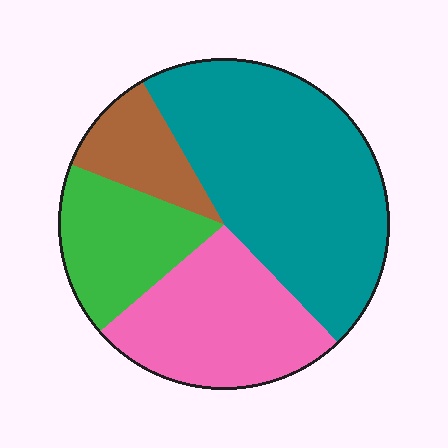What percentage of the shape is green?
Green covers around 15% of the shape.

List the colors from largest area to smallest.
From largest to smallest: teal, pink, green, brown.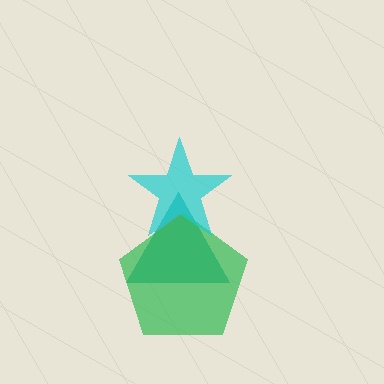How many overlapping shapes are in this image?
There are 3 overlapping shapes in the image.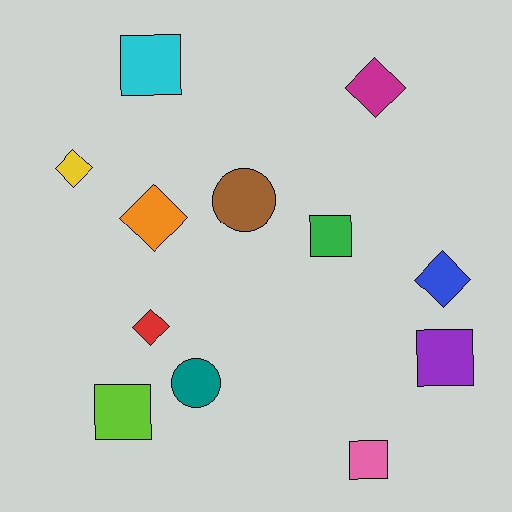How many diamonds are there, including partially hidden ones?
There are 5 diamonds.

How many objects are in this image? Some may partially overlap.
There are 12 objects.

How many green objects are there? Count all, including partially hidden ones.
There is 1 green object.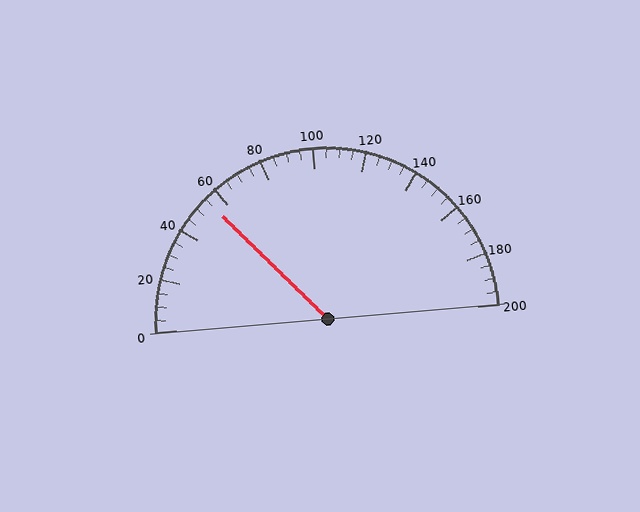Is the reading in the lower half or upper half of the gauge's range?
The reading is in the lower half of the range (0 to 200).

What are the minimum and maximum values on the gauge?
The gauge ranges from 0 to 200.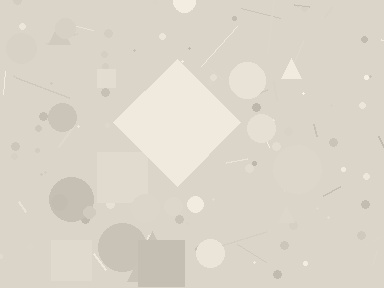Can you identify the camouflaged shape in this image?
The camouflaged shape is a diamond.